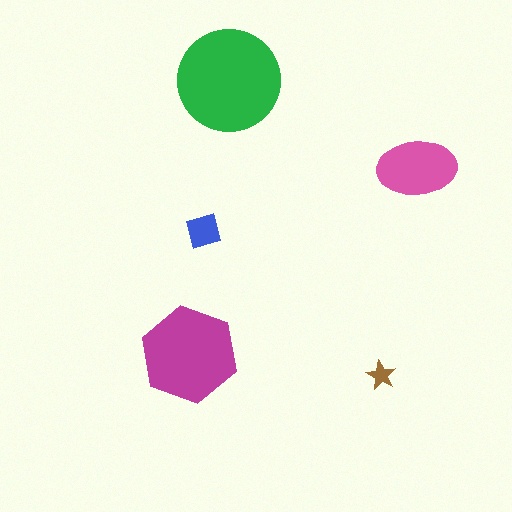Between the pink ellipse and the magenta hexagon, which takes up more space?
The magenta hexagon.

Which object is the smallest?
The brown star.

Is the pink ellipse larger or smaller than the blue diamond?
Larger.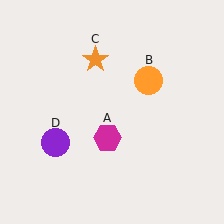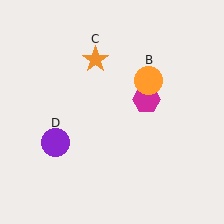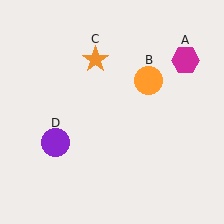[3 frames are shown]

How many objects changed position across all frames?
1 object changed position: magenta hexagon (object A).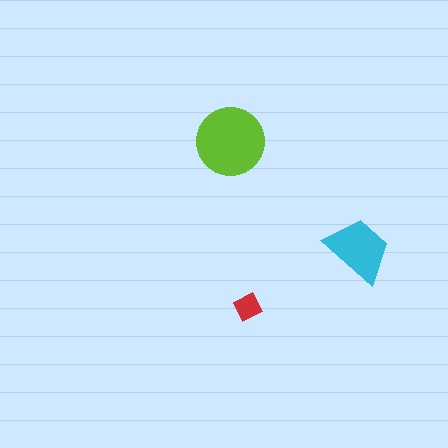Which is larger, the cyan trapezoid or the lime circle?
The lime circle.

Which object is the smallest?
The red diamond.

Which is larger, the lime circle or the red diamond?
The lime circle.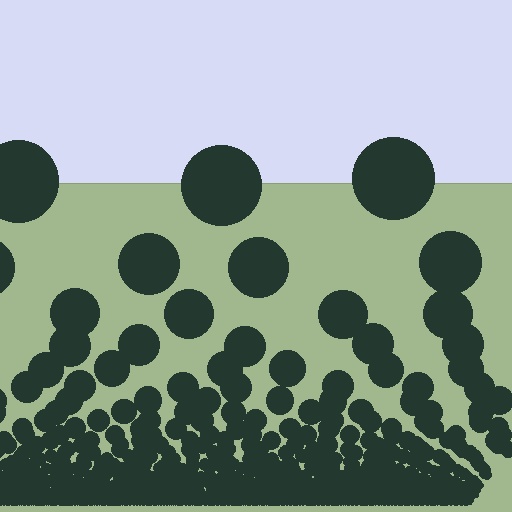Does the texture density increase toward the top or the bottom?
Density increases toward the bottom.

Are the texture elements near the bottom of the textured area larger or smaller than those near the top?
Smaller. The gradient is inverted — elements near the bottom are smaller and denser.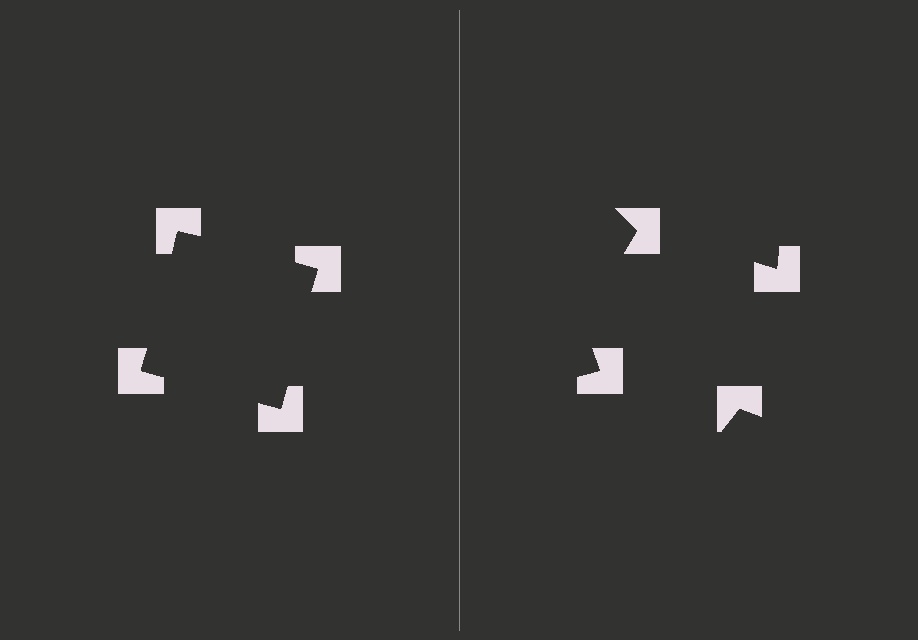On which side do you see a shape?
An illusory square appears on the left side. On the right side the wedge cuts are rotated, so no coherent shape forms.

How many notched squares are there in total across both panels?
8 — 4 on each side.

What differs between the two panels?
The notched squares are positioned identically on both sides; only the wedge orientations differ. On the left they align to a square; on the right they are misaligned.